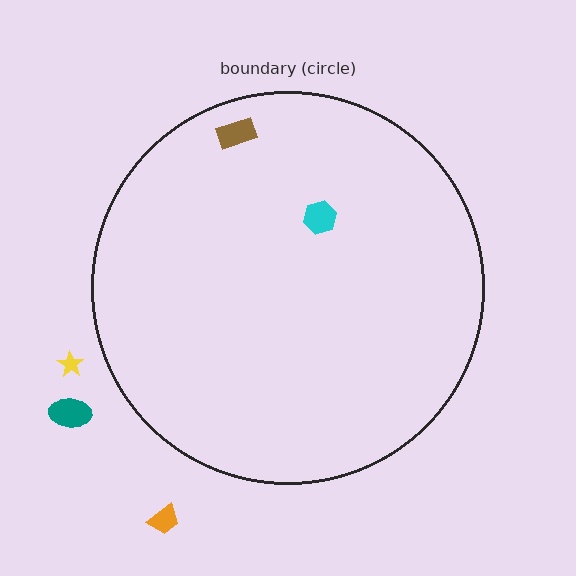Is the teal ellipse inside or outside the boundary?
Outside.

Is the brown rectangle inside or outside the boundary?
Inside.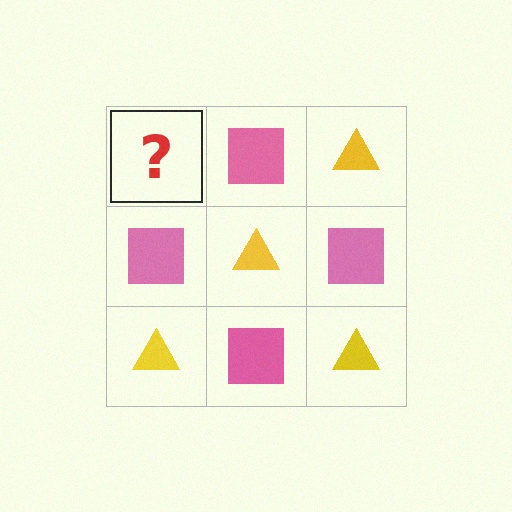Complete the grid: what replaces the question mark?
The question mark should be replaced with a yellow triangle.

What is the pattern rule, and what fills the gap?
The rule is that it alternates yellow triangle and pink square in a checkerboard pattern. The gap should be filled with a yellow triangle.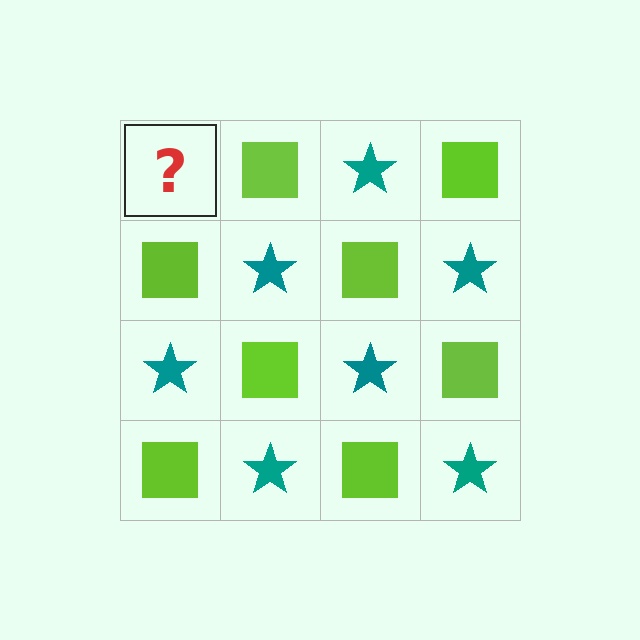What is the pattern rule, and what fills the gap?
The rule is that it alternates teal star and lime square in a checkerboard pattern. The gap should be filled with a teal star.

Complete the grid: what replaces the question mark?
The question mark should be replaced with a teal star.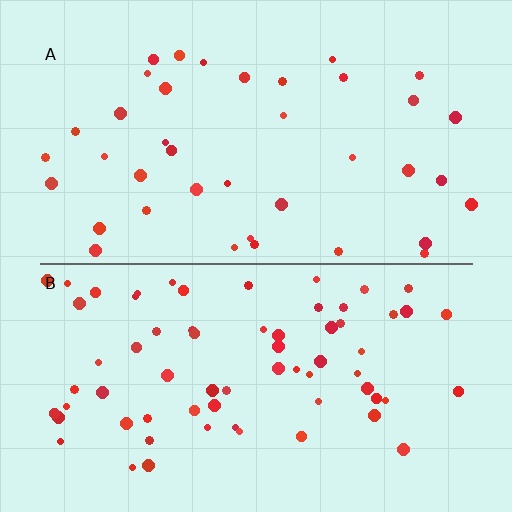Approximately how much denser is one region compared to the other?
Approximately 1.7× — region B over region A.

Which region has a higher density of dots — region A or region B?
B (the bottom).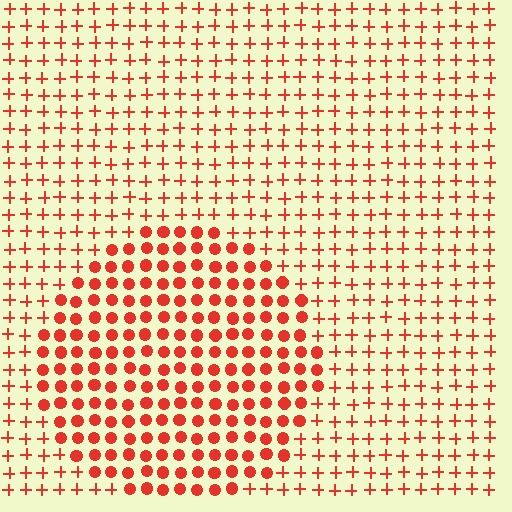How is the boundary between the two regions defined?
The boundary is defined by a change in element shape: circles inside vs. plus signs outside. All elements share the same color and spacing.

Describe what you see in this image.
The image is filled with small red elements arranged in a uniform grid. A circle-shaped region contains circles, while the surrounding area contains plus signs. The boundary is defined purely by the change in element shape.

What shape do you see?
I see a circle.